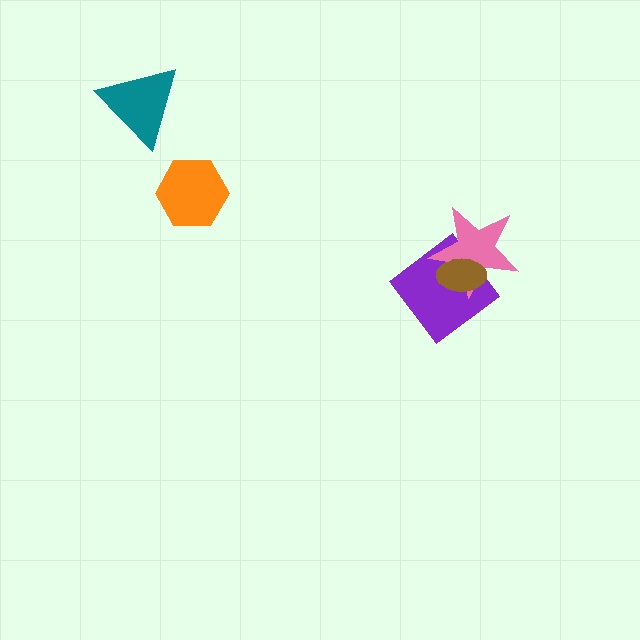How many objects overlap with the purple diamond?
2 objects overlap with the purple diamond.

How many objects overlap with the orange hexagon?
0 objects overlap with the orange hexagon.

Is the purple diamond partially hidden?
Yes, it is partially covered by another shape.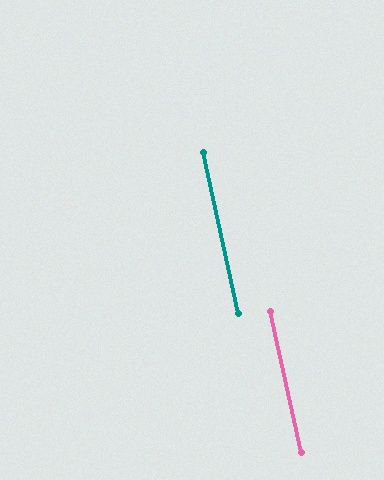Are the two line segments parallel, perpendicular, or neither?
Parallel — their directions differ by only 0.0°.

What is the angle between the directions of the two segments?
Approximately 0 degrees.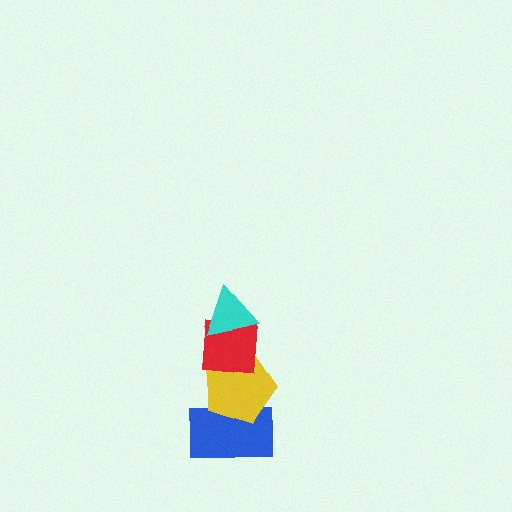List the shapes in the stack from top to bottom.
From top to bottom: the cyan triangle, the red square, the yellow pentagon, the blue rectangle.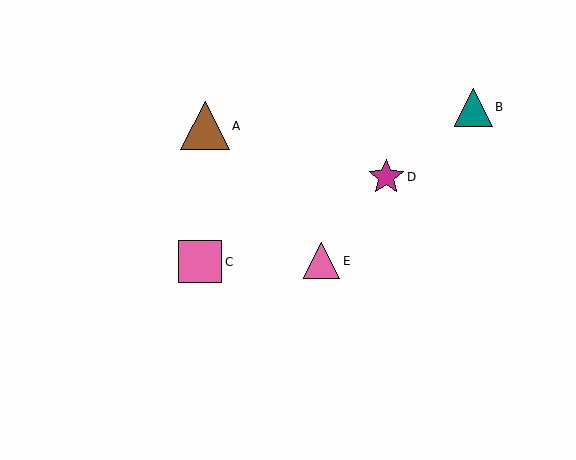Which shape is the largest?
The brown triangle (labeled A) is the largest.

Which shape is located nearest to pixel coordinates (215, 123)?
The brown triangle (labeled A) at (205, 126) is nearest to that location.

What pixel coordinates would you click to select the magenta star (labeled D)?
Click at (386, 177) to select the magenta star D.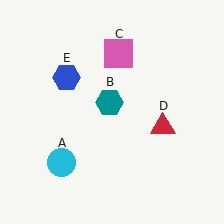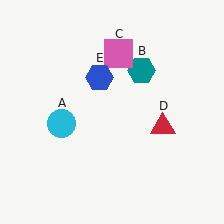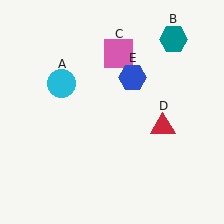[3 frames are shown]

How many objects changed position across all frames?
3 objects changed position: cyan circle (object A), teal hexagon (object B), blue hexagon (object E).